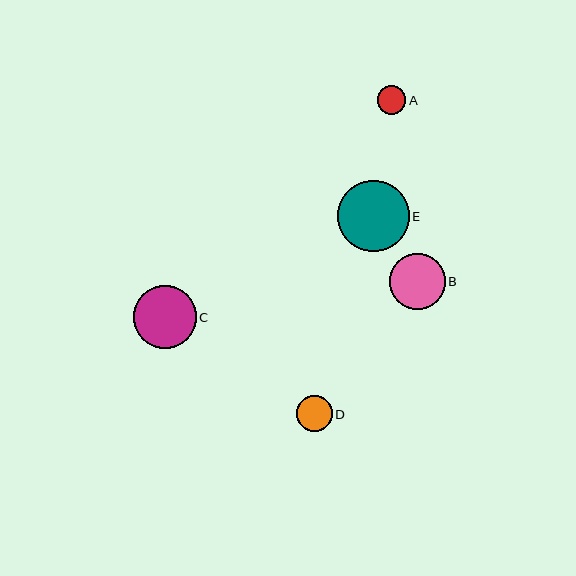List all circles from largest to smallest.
From largest to smallest: E, C, B, D, A.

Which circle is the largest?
Circle E is the largest with a size of approximately 72 pixels.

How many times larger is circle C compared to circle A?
Circle C is approximately 2.2 times the size of circle A.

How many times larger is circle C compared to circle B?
Circle C is approximately 1.1 times the size of circle B.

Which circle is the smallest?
Circle A is the smallest with a size of approximately 29 pixels.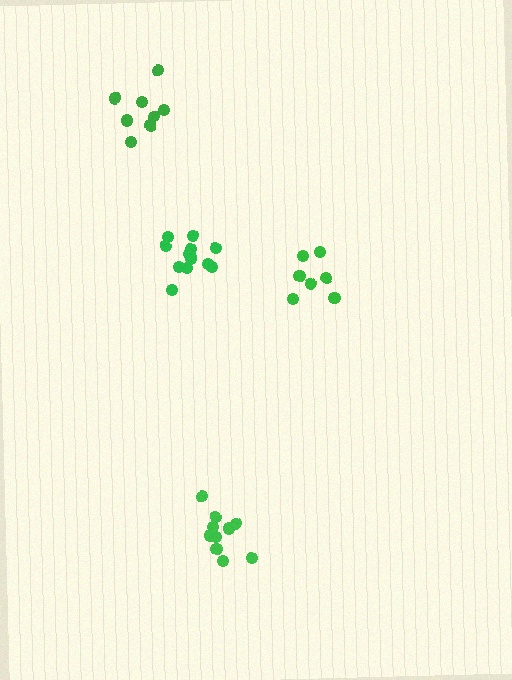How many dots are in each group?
Group 1: 8 dots, Group 2: 13 dots, Group 3: 11 dots, Group 4: 7 dots (39 total).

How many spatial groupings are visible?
There are 4 spatial groupings.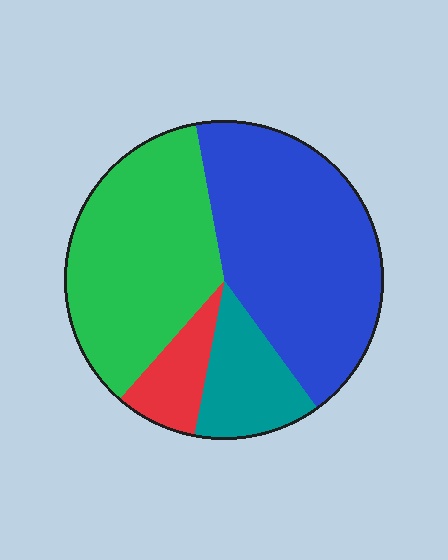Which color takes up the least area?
Red, at roughly 10%.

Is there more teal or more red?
Teal.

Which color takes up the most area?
Blue, at roughly 45%.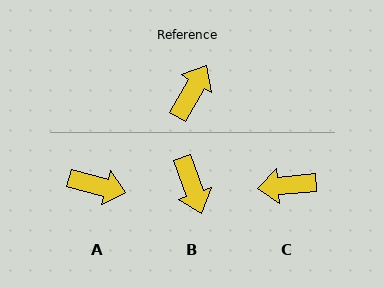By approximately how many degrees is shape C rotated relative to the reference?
Approximately 125 degrees counter-clockwise.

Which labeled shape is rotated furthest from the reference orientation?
B, about 131 degrees away.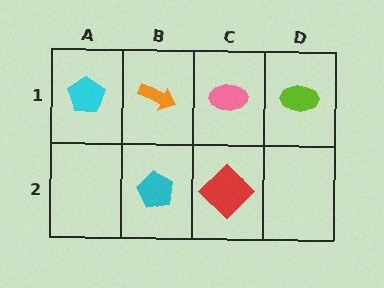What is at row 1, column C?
A pink ellipse.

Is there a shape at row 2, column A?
No, that cell is empty.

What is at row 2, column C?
A red diamond.